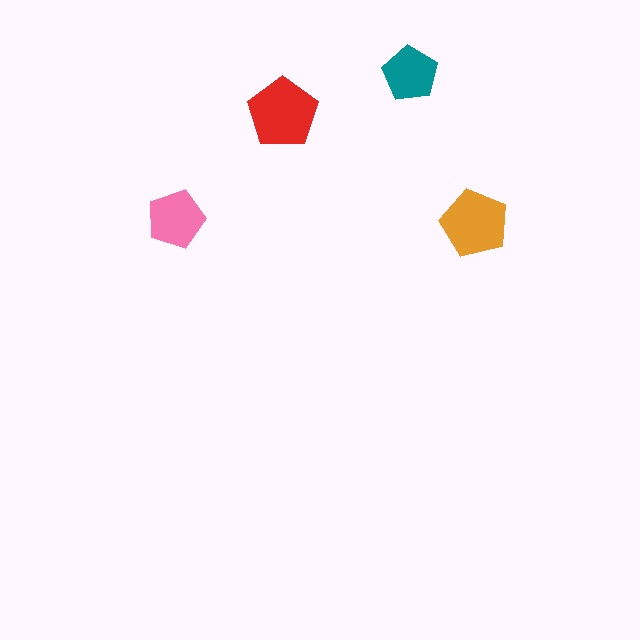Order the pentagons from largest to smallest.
the red one, the orange one, the pink one, the teal one.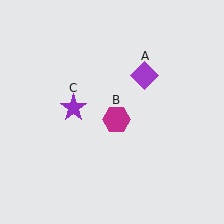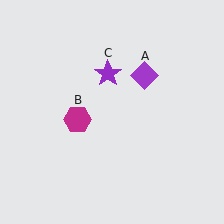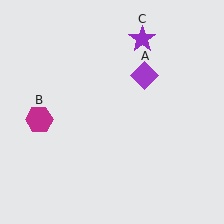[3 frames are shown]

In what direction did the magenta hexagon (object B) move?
The magenta hexagon (object B) moved left.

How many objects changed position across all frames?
2 objects changed position: magenta hexagon (object B), purple star (object C).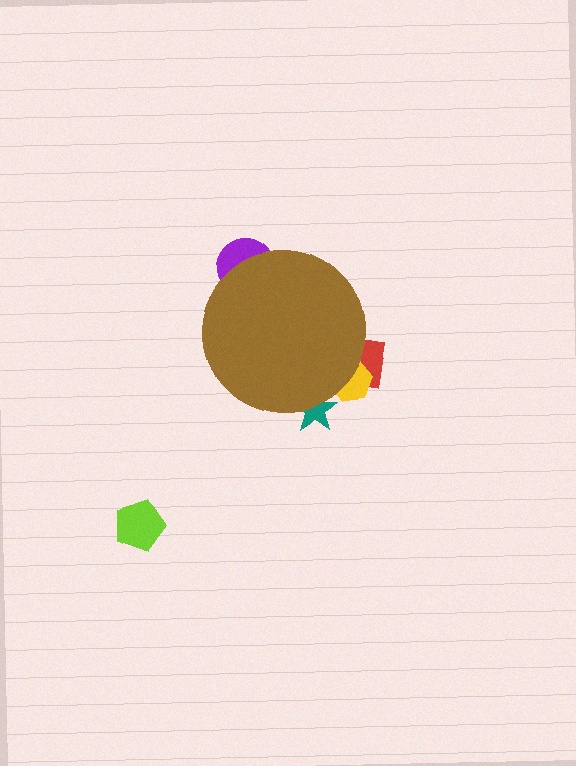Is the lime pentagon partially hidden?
No, the lime pentagon is fully visible.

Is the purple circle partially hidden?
Yes, the purple circle is partially hidden behind the brown circle.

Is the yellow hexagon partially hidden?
Yes, the yellow hexagon is partially hidden behind the brown circle.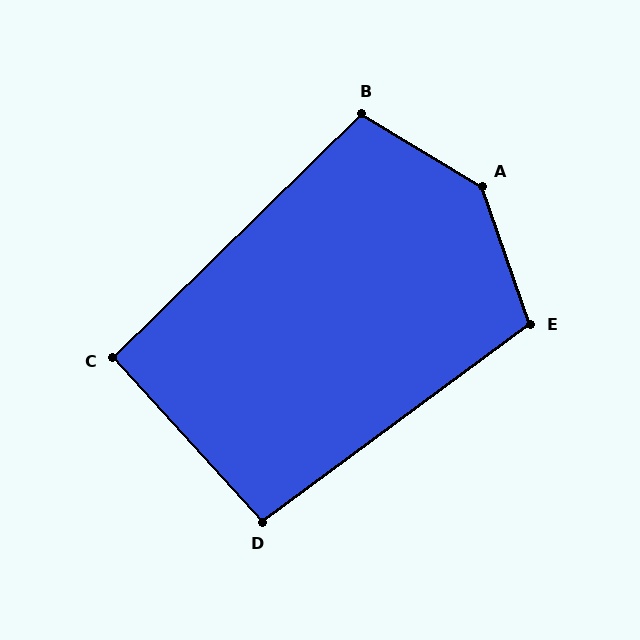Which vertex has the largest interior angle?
A, at approximately 140 degrees.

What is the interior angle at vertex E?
Approximately 107 degrees (obtuse).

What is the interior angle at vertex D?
Approximately 96 degrees (obtuse).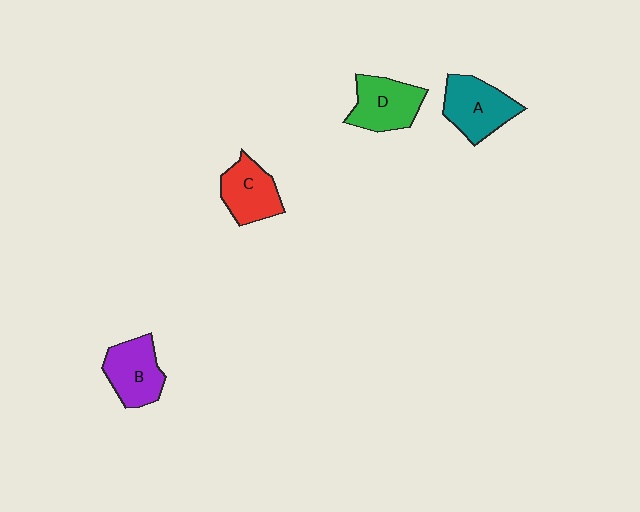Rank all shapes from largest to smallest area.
From largest to smallest: A (teal), D (green), B (purple), C (red).